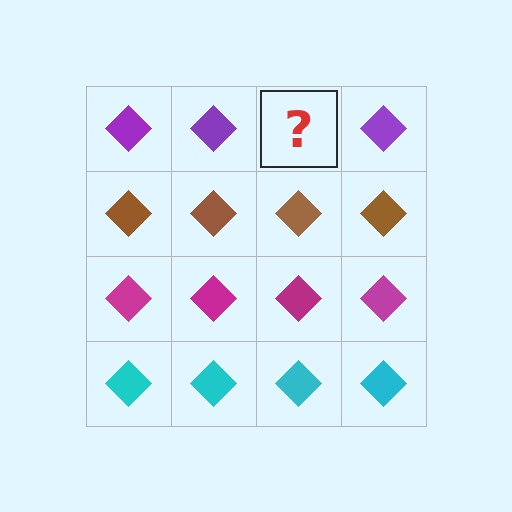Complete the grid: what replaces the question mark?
The question mark should be replaced with a purple diamond.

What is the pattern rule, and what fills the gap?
The rule is that each row has a consistent color. The gap should be filled with a purple diamond.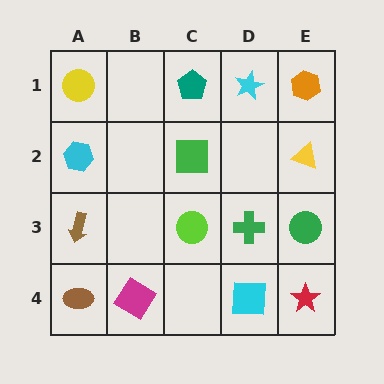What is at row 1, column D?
A cyan star.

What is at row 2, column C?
A green square.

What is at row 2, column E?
A yellow triangle.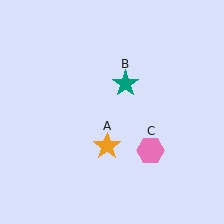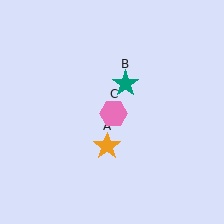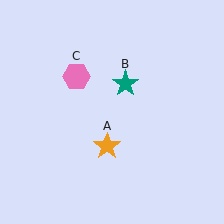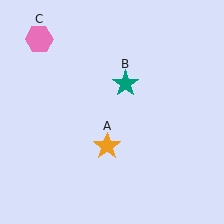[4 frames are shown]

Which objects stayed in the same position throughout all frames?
Orange star (object A) and teal star (object B) remained stationary.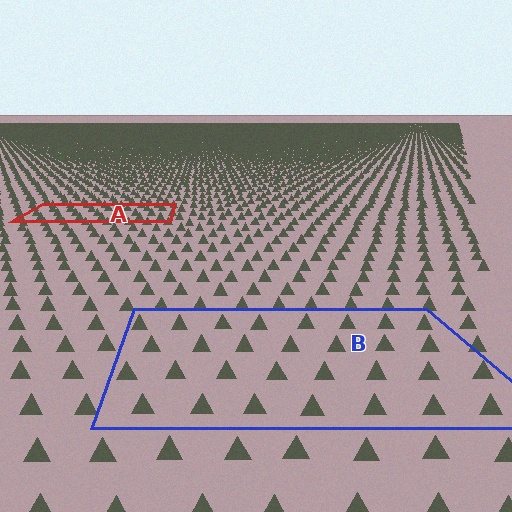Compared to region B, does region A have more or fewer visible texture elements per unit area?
Region A has more texture elements per unit area — they are packed more densely because it is farther away.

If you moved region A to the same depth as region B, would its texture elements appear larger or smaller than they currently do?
They would appear larger. At a closer depth, the same texture elements are projected at a bigger on-screen size.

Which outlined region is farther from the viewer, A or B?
Region A is farther from the viewer — the texture elements inside it appear smaller and more densely packed.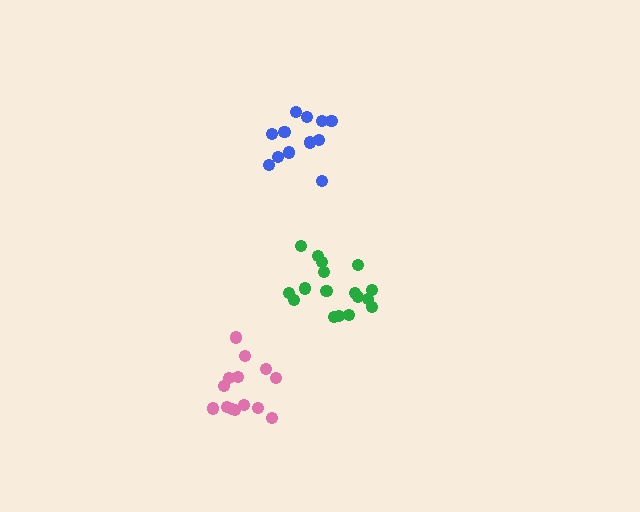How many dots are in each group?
Group 1: 12 dots, Group 2: 14 dots, Group 3: 17 dots (43 total).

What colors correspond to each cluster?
The clusters are colored: blue, pink, green.